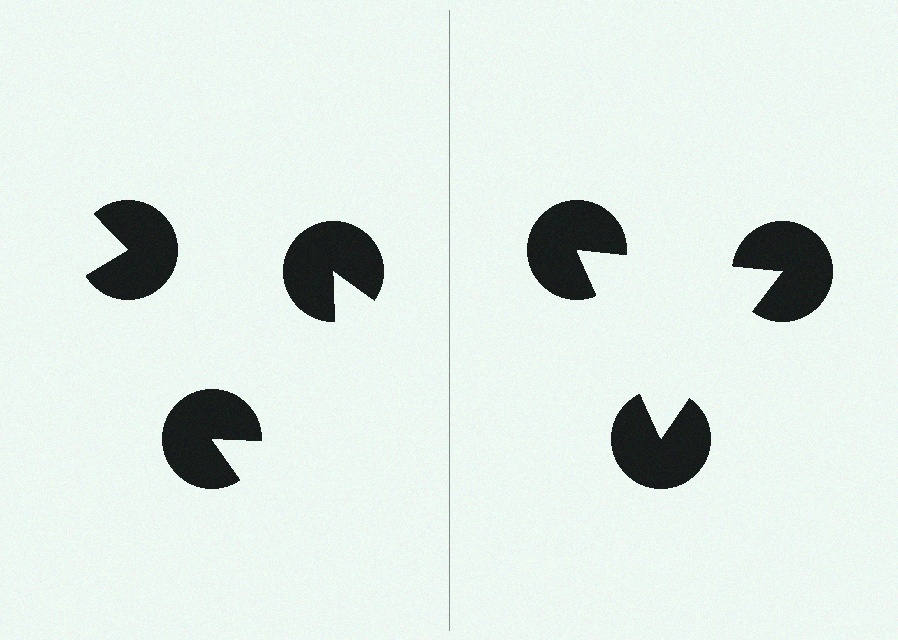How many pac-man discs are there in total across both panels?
6 — 3 on each side.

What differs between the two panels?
The pac-man discs are positioned identically on both sides; only the wedge orientations differ. On the right they align to a triangle; on the left they are misaligned.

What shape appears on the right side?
An illusory triangle.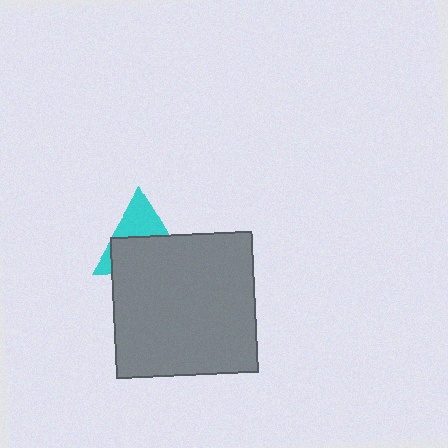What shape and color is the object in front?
The object in front is a gray square.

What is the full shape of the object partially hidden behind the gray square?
The partially hidden object is a cyan triangle.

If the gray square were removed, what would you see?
You would see the complete cyan triangle.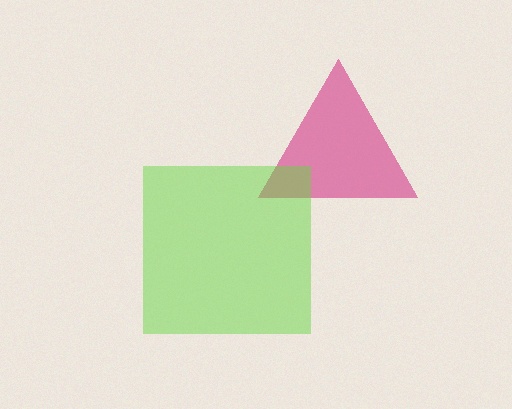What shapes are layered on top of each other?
The layered shapes are: a magenta triangle, a lime square.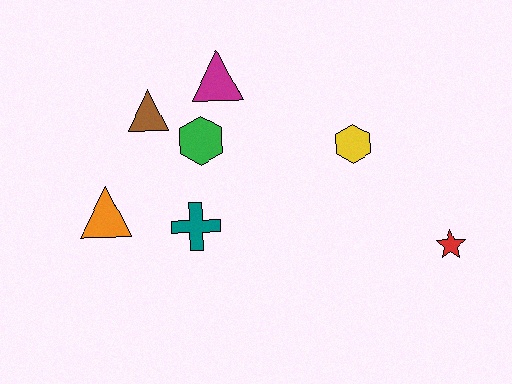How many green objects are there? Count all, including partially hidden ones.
There is 1 green object.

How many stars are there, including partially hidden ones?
There is 1 star.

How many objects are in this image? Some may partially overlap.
There are 7 objects.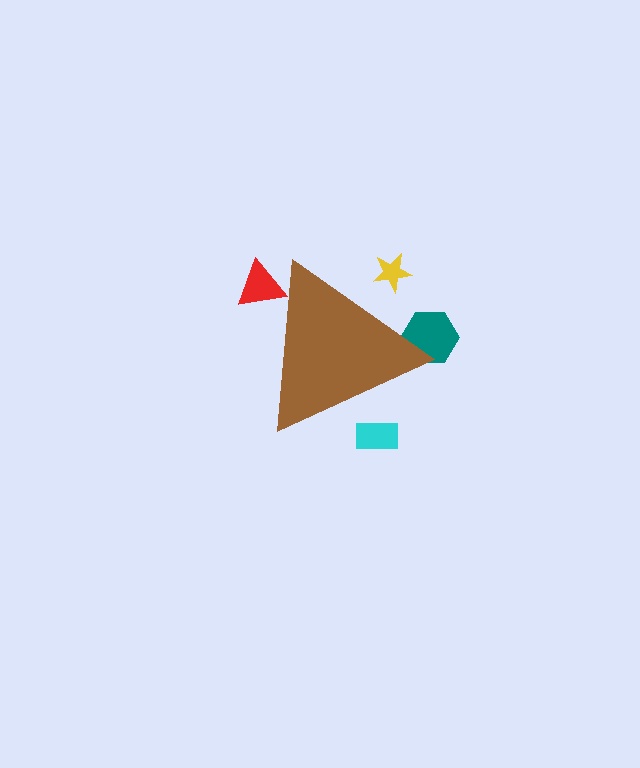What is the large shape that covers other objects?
A brown triangle.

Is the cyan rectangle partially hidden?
Yes, the cyan rectangle is partially hidden behind the brown triangle.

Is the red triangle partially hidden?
Yes, the red triangle is partially hidden behind the brown triangle.